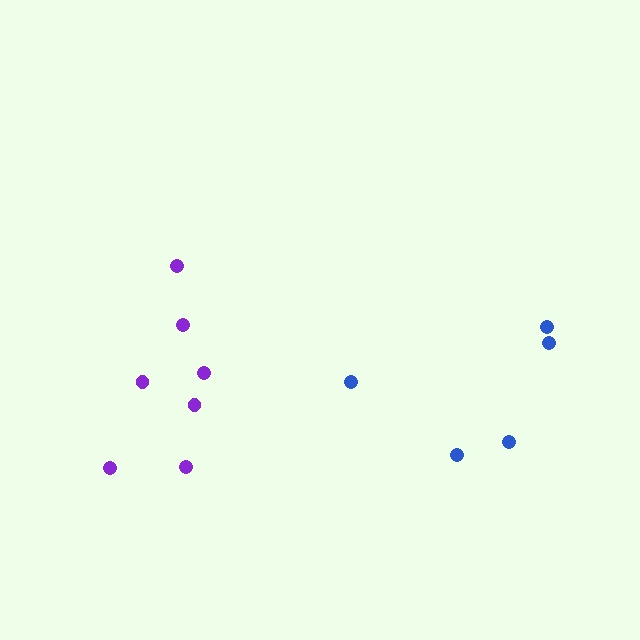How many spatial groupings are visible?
There are 2 spatial groupings.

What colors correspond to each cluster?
The clusters are colored: blue, purple.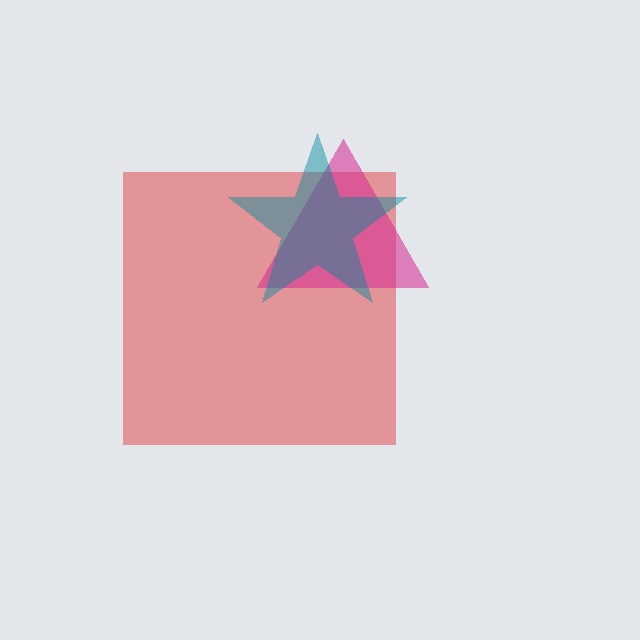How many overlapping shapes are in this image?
There are 3 overlapping shapes in the image.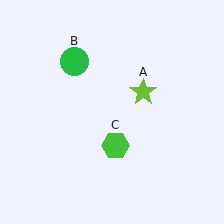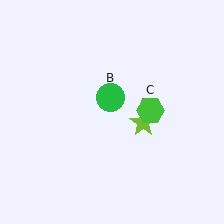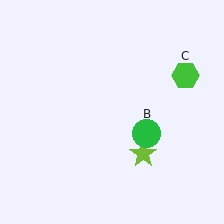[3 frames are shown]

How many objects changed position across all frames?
3 objects changed position: lime star (object A), green circle (object B), green hexagon (object C).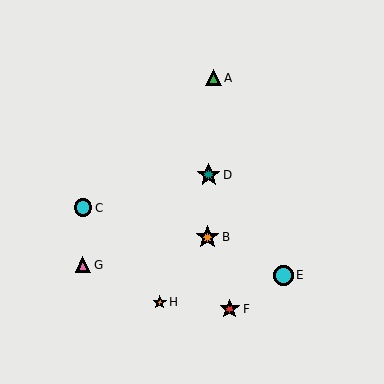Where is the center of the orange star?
The center of the orange star is at (208, 237).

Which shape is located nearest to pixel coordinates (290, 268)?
The cyan circle (labeled E) at (283, 275) is nearest to that location.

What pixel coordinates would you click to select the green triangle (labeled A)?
Click at (214, 78) to select the green triangle A.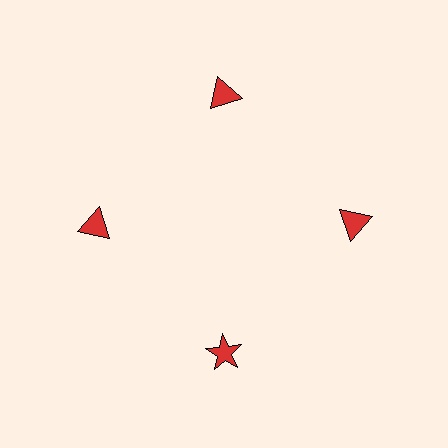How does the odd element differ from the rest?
It has a different shape: star instead of triangle.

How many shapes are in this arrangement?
There are 4 shapes arranged in a ring pattern.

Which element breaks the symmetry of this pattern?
The red star at roughly the 6 o'clock position breaks the symmetry. All other shapes are red triangles.